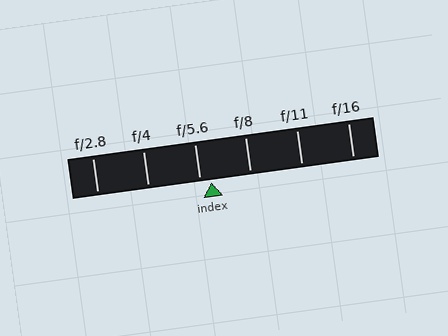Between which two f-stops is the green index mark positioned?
The index mark is between f/5.6 and f/8.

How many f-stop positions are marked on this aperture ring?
There are 6 f-stop positions marked.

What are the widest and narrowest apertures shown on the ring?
The widest aperture shown is f/2.8 and the narrowest is f/16.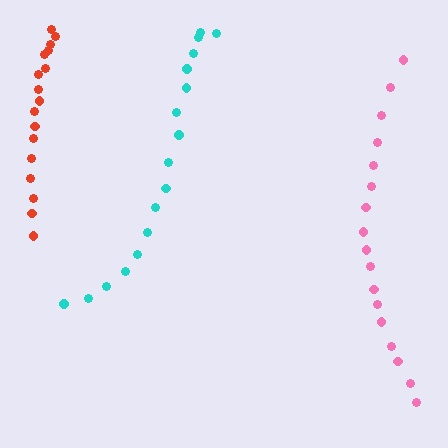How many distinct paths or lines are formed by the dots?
There are 3 distinct paths.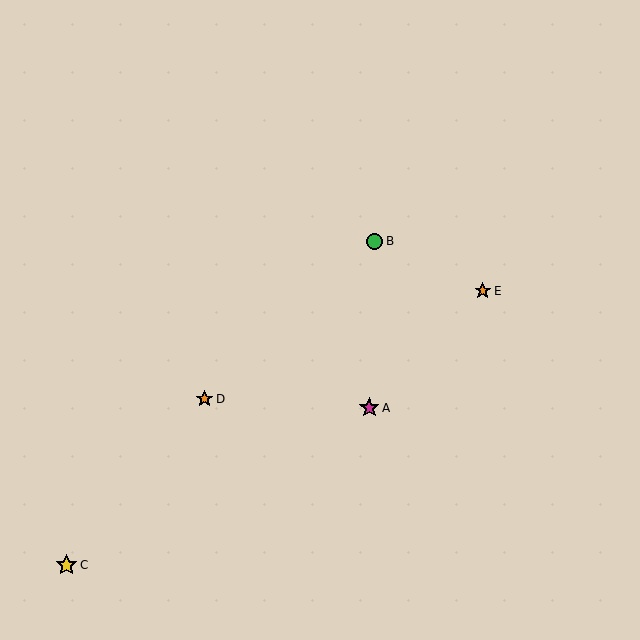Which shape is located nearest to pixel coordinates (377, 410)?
The magenta star (labeled A) at (369, 408) is nearest to that location.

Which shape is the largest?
The yellow star (labeled C) is the largest.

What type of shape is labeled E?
Shape E is an orange star.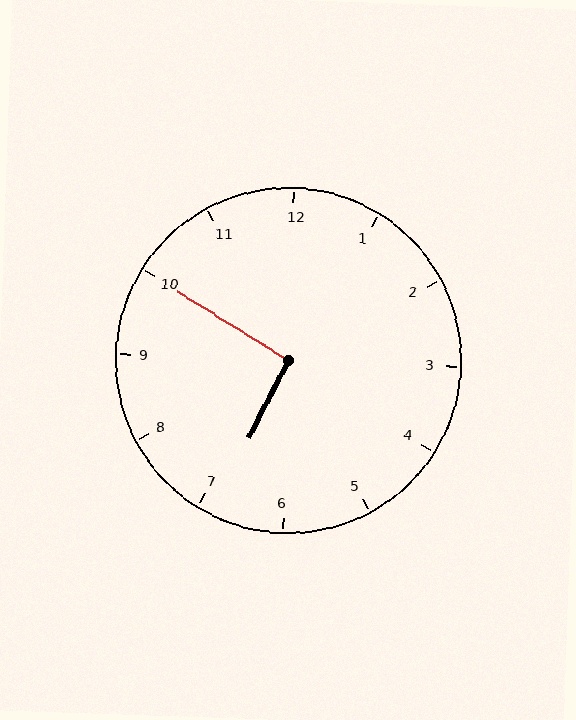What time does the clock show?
6:50.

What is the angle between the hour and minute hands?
Approximately 95 degrees.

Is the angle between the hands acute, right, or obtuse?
It is right.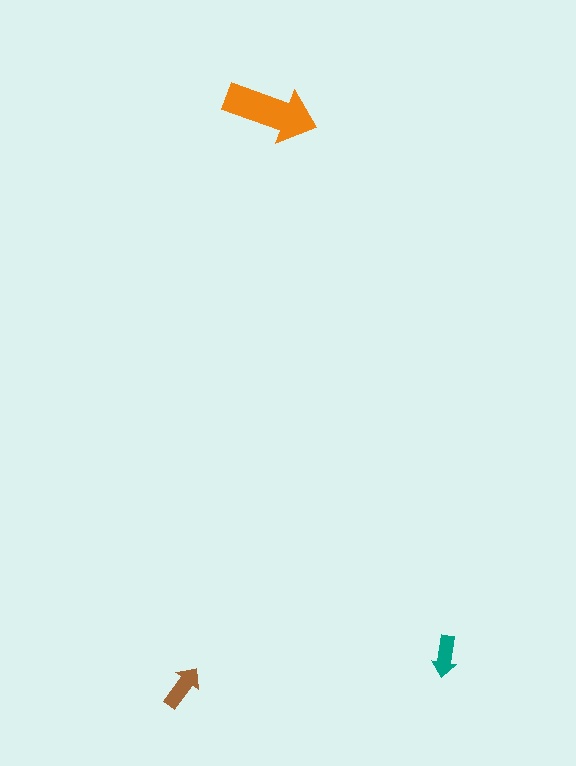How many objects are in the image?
There are 3 objects in the image.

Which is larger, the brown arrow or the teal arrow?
The brown one.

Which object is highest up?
The orange arrow is topmost.